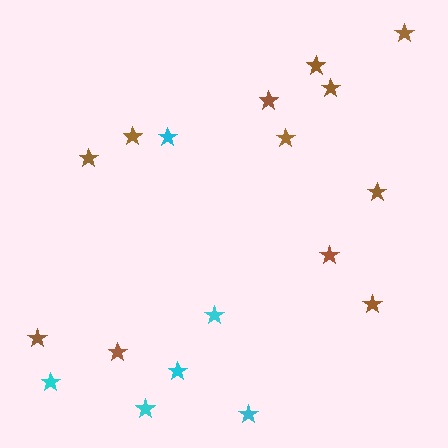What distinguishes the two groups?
There are 2 groups: one group of brown stars (12) and one group of cyan stars (6).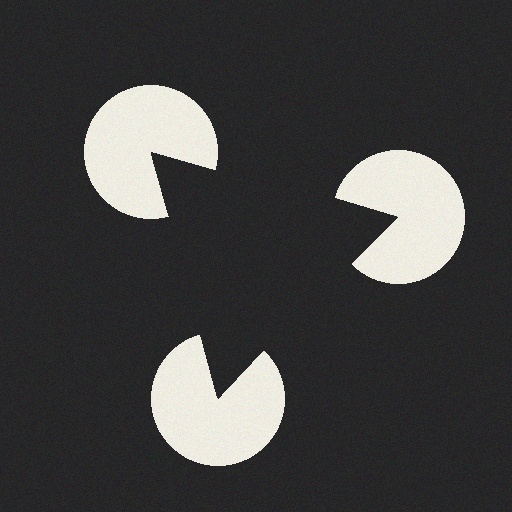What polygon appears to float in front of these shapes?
An illusory triangle — its edges are inferred from the aligned wedge cuts in the pac-man discs, not physically drawn.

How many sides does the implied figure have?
3 sides.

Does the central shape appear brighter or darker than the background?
It typically appears slightly darker than the background, even though no actual brightness change is drawn.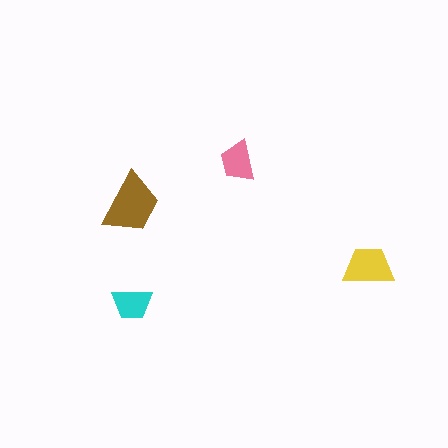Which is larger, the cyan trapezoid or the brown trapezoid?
The brown one.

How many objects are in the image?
There are 4 objects in the image.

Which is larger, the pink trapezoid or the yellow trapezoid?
The yellow one.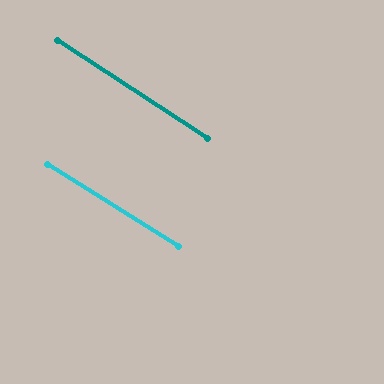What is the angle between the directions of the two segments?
Approximately 1 degree.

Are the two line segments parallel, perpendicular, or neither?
Parallel — their directions differ by only 1.1°.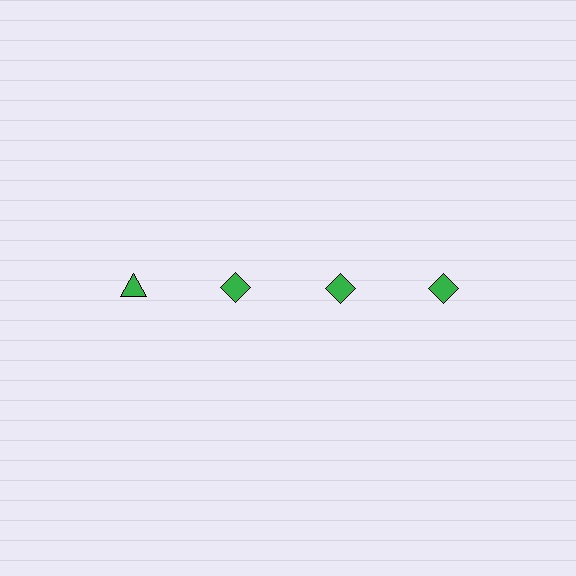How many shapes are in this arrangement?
There are 4 shapes arranged in a grid pattern.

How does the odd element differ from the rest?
It has a different shape: triangle instead of diamond.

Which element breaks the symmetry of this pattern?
The green triangle in the top row, leftmost column breaks the symmetry. All other shapes are green diamonds.